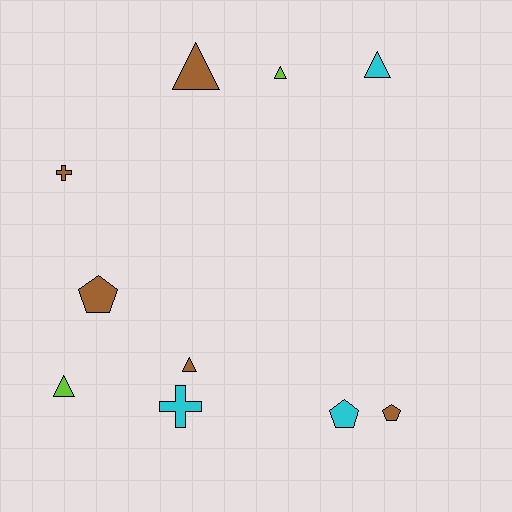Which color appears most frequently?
Brown, with 5 objects.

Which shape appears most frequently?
Triangle, with 5 objects.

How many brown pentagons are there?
There are 2 brown pentagons.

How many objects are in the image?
There are 10 objects.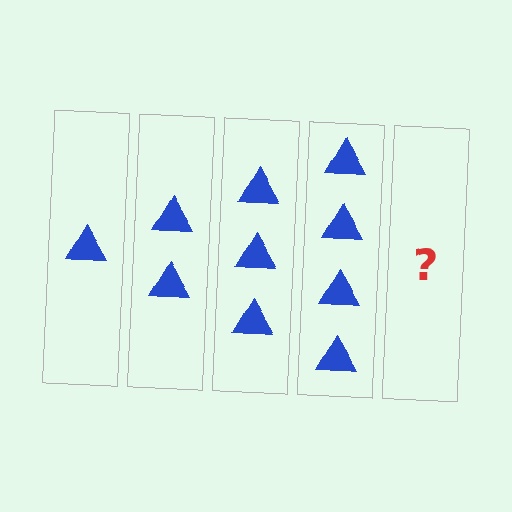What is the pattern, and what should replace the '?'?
The pattern is that each step adds one more triangle. The '?' should be 5 triangles.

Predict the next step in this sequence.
The next step is 5 triangles.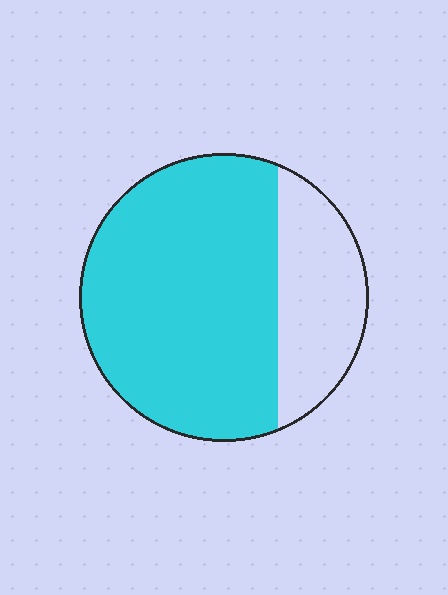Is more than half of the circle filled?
Yes.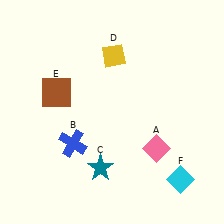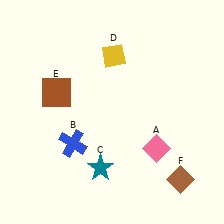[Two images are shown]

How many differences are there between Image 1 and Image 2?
There is 1 difference between the two images.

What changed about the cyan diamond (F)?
In Image 1, F is cyan. In Image 2, it changed to brown.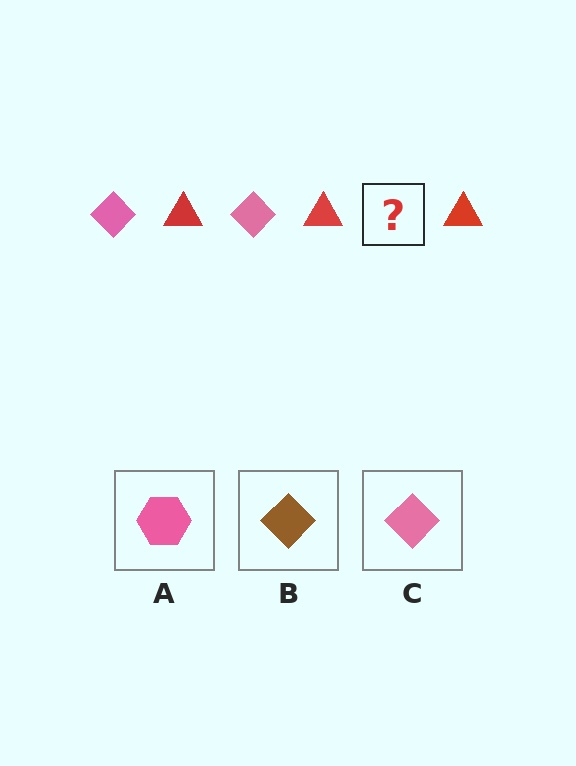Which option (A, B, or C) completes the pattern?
C.